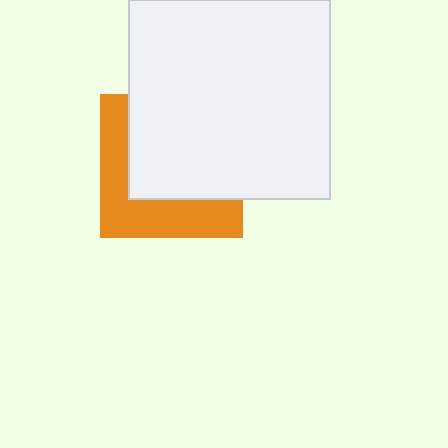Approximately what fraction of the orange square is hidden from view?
Roughly 59% of the orange square is hidden behind the white square.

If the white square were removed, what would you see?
You would see the complete orange square.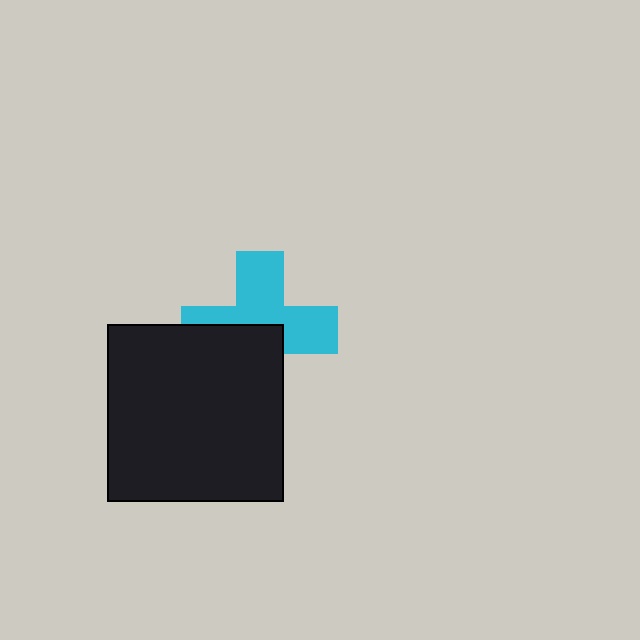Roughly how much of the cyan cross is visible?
About half of it is visible (roughly 55%).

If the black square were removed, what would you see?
You would see the complete cyan cross.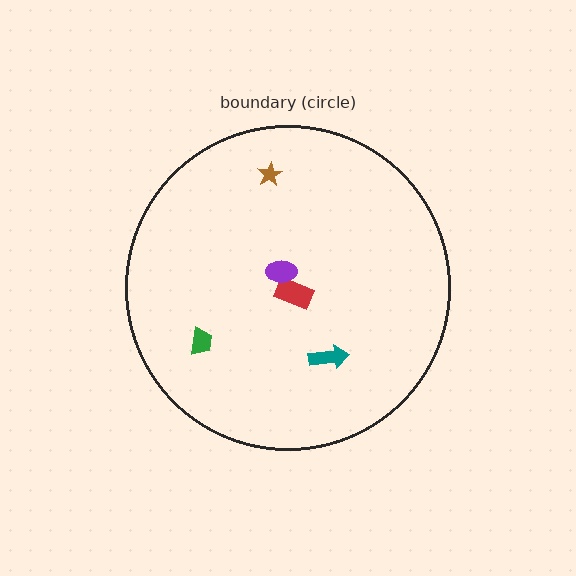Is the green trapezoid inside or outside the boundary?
Inside.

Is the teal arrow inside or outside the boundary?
Inside.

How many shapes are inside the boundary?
5 inside, 0 outside.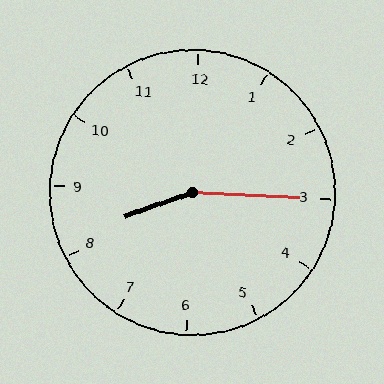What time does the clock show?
8:15.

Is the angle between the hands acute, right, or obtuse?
It is obtuse.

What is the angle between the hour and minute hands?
Approximately 158 degrees.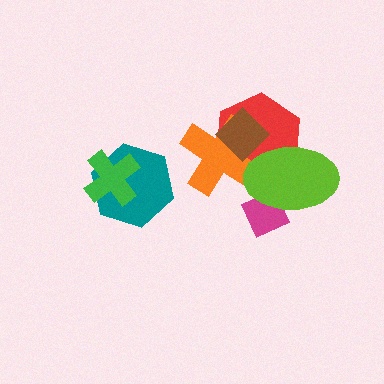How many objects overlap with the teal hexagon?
1 object overlaps with the teal hexagon.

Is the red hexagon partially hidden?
Yes, it is partially covered by another shape.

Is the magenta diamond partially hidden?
Yes, it is partially covered by another shape.